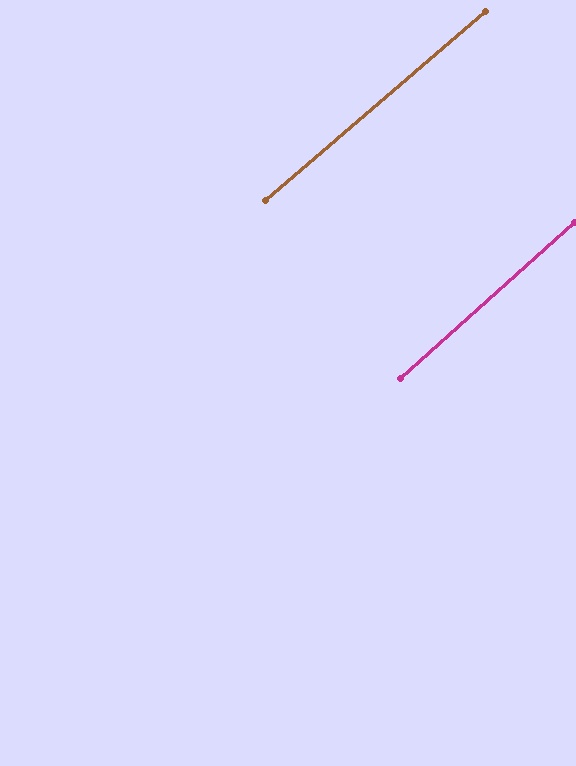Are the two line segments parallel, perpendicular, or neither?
Parallel — their directions differ by only 0.9°.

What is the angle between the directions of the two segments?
Approximately 1 degree.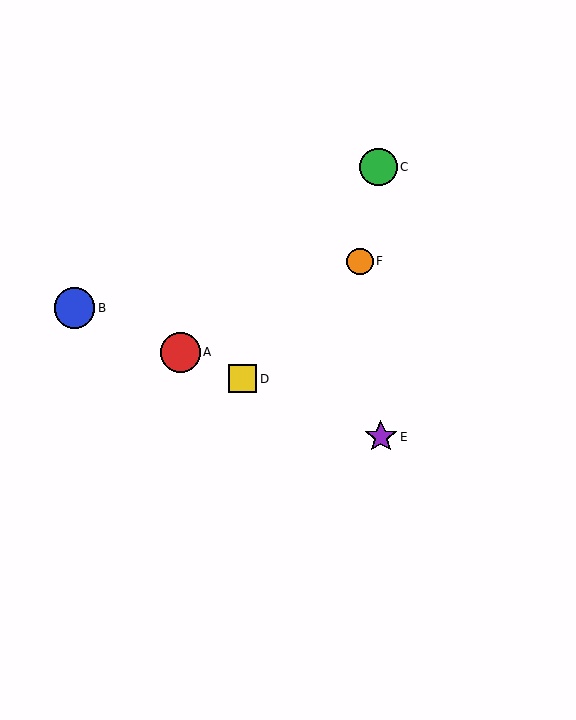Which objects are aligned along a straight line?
Objects A, B, D, E are aligned along a straight line.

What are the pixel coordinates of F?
Object F is at (360, 261).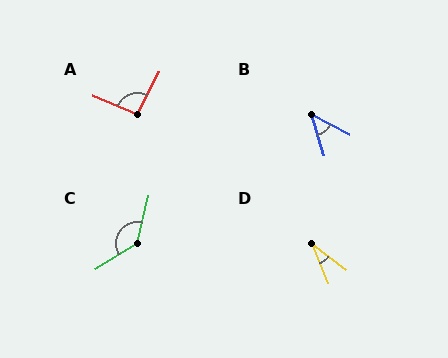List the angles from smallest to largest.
D (30°), B (46°), A (93°), C (135°).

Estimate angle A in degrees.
Approximately 93 degrees.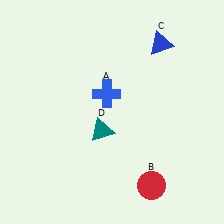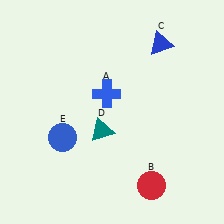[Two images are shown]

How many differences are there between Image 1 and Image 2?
There is 1 difference between the two images.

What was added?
A blue circle (E) was added in Image 2.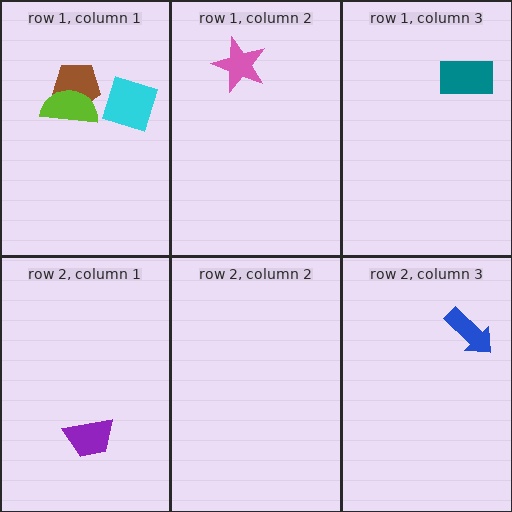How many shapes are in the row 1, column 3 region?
1.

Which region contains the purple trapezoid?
The row 2, column 1 region.